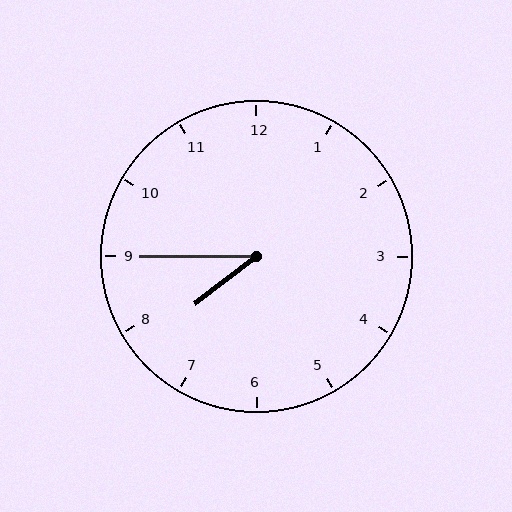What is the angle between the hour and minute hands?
Approximately 38 degrees.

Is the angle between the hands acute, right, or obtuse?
It is acute.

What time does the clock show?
7:45.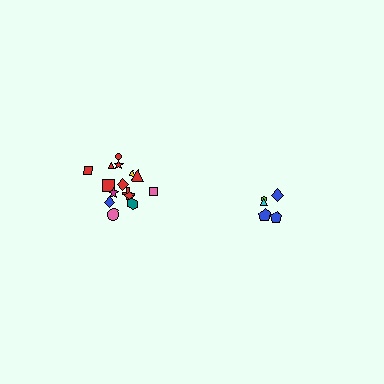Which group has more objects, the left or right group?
The left group.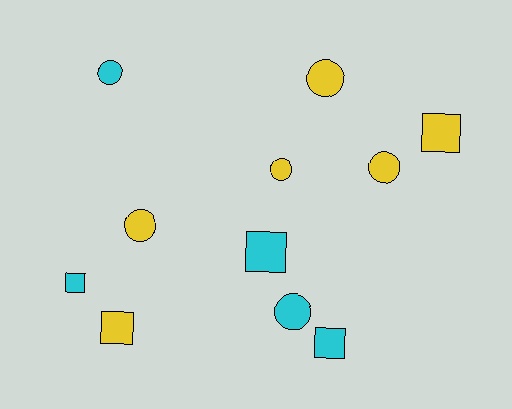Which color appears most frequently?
Yellow, with 6 objects.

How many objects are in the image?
There are 11 objects.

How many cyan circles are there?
There are 2 cyan circles.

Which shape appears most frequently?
Circle, with 6 objects.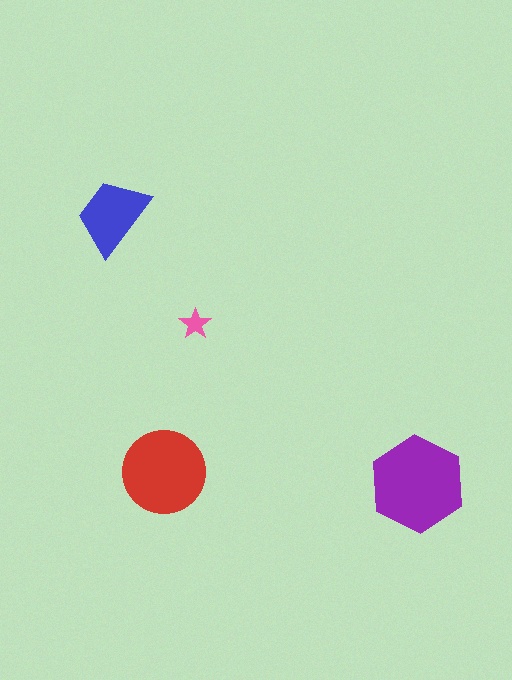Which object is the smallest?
The pink star.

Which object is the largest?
The purple hexagon.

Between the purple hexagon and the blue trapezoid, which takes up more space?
The purple hexagon.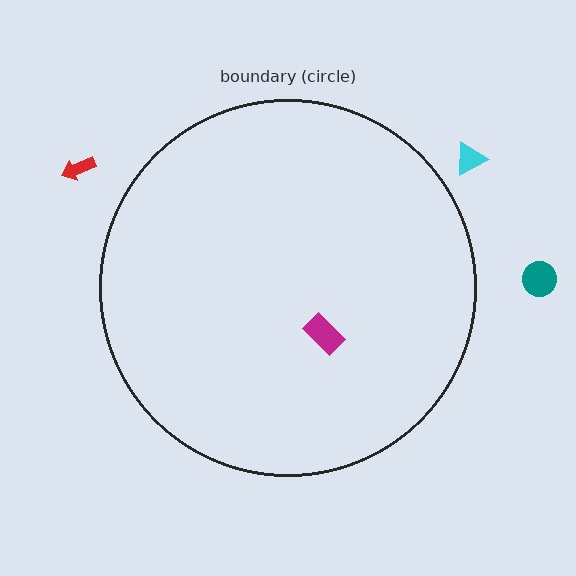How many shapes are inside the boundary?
1 inside, 3 outside.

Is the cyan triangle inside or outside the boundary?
Outside.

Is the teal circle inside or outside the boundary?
Outside.